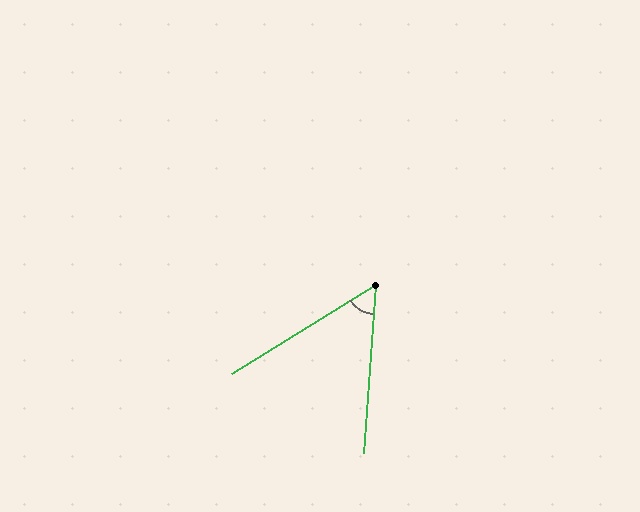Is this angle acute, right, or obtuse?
It is acute.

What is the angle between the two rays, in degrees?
Approximately 54 degrees.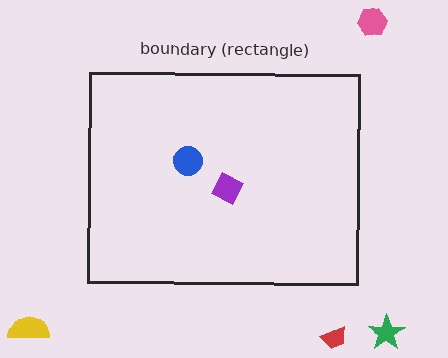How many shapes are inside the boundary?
2 inside, 4 outside.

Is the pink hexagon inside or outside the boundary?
Outside.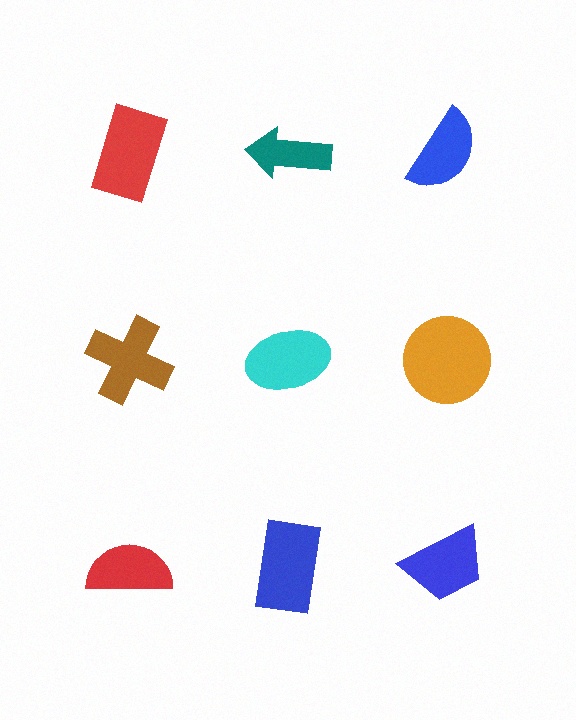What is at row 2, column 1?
A brown cross.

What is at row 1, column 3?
A blue semicircle.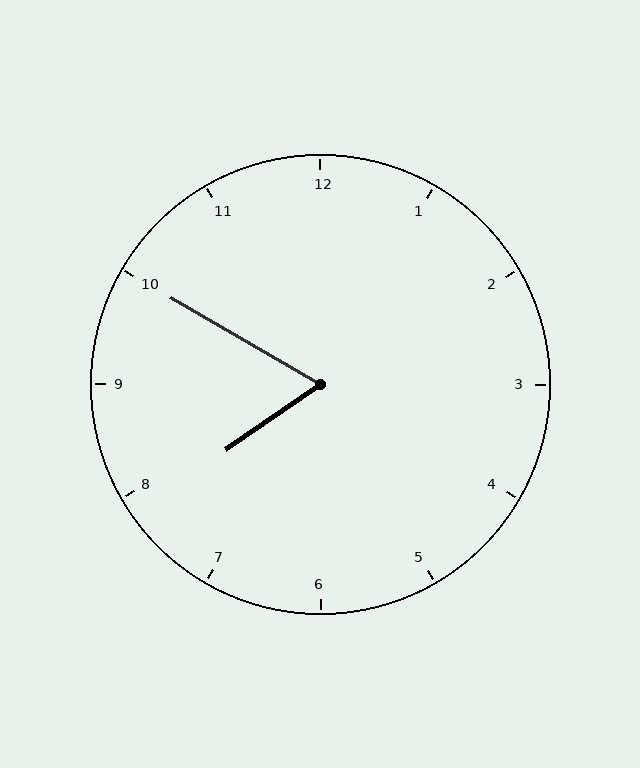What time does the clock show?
7:50.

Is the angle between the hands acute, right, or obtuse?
It is acute.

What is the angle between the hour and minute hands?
Approximately 65 degrees.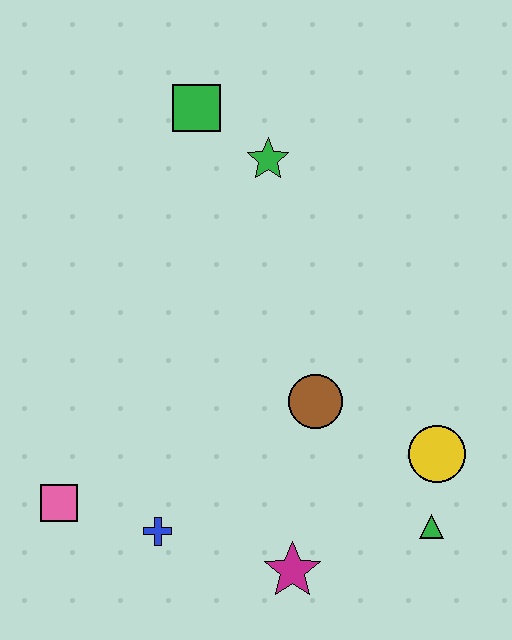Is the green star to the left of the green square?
No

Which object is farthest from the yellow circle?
The green square is farthest from the yellow circle.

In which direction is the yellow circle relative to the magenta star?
The yellow circle is to the right of the magenta star.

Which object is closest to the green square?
The green star is closest to the green square.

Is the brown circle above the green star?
No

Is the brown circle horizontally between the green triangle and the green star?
Yes